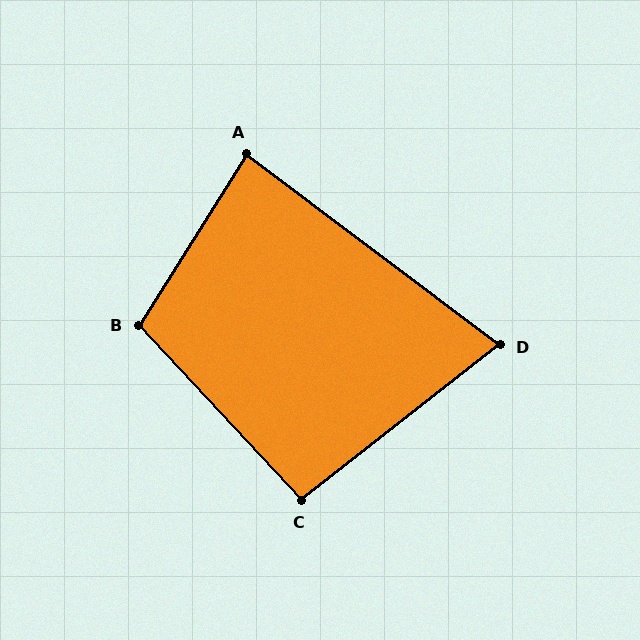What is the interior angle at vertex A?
Approximately 85 degrees (approximately right).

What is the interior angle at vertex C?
Approximately 95 degrees (approximately right).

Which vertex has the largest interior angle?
B, at approximately 105 degrees.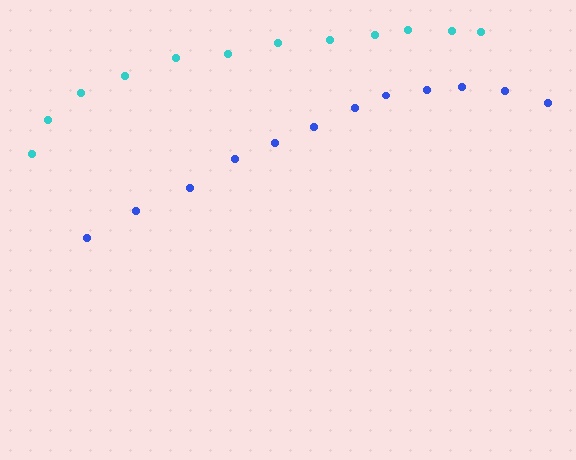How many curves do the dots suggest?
There are 2 distinct paths.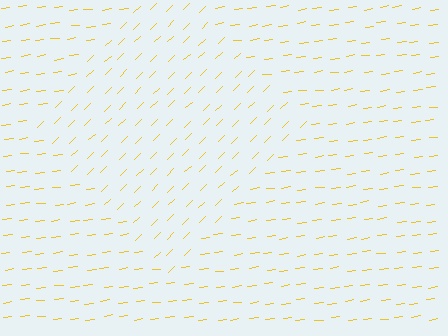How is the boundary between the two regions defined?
The boundary is defined purely by a change in line orientation (approximately 36 degrees difference). All lines are the same color and thickness.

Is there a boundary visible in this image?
Yes, there is a texture boundary formed by a change in line orientation.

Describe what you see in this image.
The image is filled with small yellow line segments. A diamond region in the image has lines oriented differently from the surrounding lines, creating a visible texture boundary.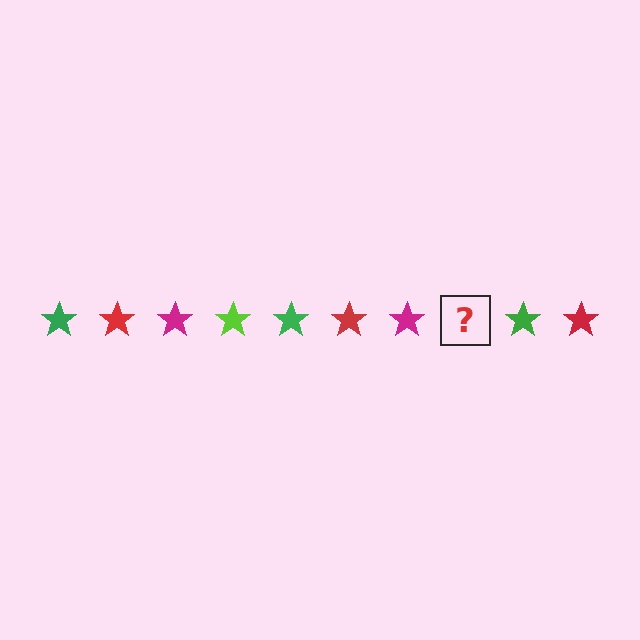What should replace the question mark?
The question mark should be replaced with a lime star.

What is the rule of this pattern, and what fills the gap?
The rule is that the pattern cycles through green, red, magenta, lime stars. The gap should be filled with a lime star.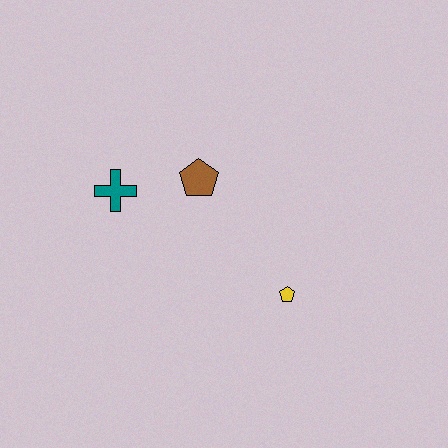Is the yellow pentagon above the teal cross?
No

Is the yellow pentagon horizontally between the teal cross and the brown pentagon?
No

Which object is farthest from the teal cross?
The yellow pentagon is farthest from the teal cross.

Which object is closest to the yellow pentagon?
The brown pentagon is closest to the yellow pentagon.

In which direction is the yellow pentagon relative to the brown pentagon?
The yellow pentagon is below the brown pentagon.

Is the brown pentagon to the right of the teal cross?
Yes